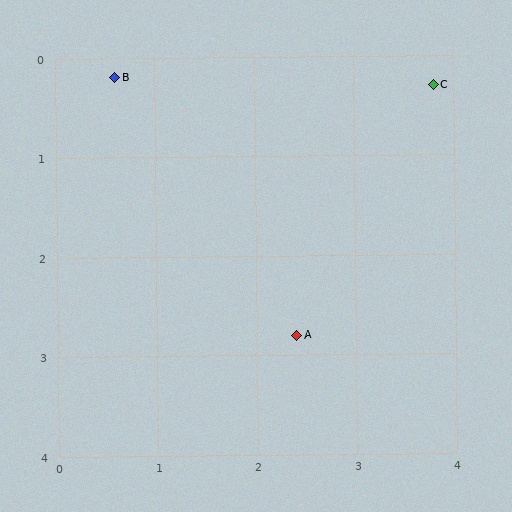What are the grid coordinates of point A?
Point A is at approximately (2.4, 2.8).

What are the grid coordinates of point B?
Point B is at approximately (0.6, 0.2).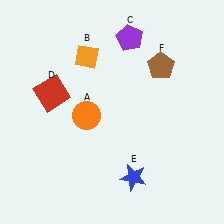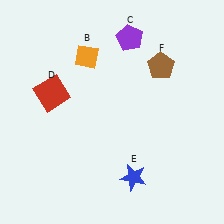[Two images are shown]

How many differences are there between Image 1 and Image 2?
There is 1 difference between the two images.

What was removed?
The orange circle (A) was removed in Image 2.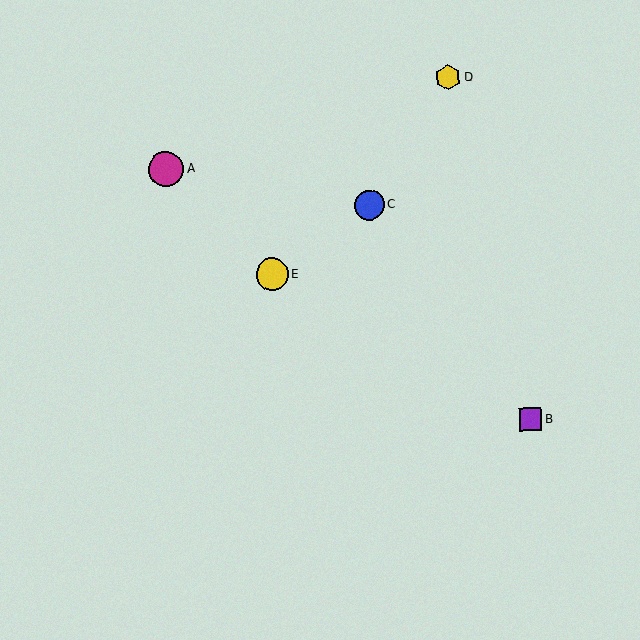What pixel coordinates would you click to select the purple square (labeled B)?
Click at (530, 419) to select the purple square B.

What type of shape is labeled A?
Shape A is a magenta circle.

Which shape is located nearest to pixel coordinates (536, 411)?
The purple square (labeled B) at (530, 419) is nearest to that location.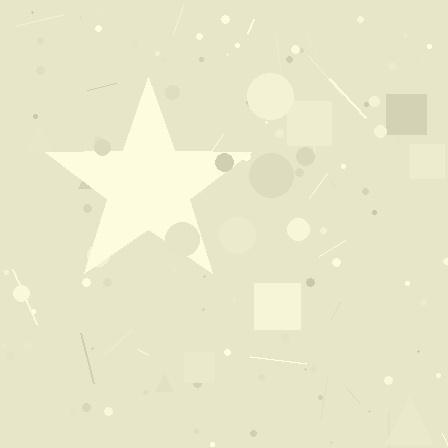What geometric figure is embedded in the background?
A star is embedded in the background.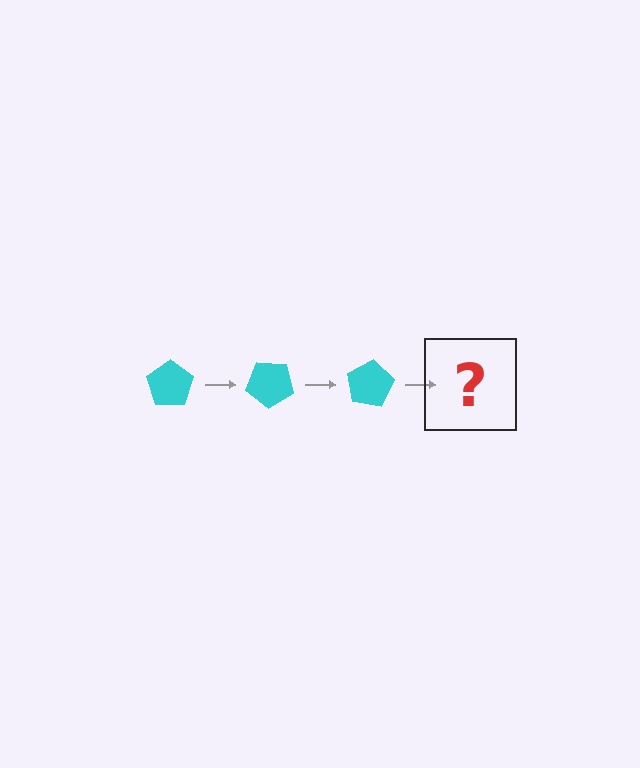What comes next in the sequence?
The next element should be a cyan pentagon rotated 120 degrees.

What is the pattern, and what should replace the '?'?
The pattern is that the pentagon rotates 40 degrees each step. The '?' should be a cyan pentagon rotated 120 degrees.